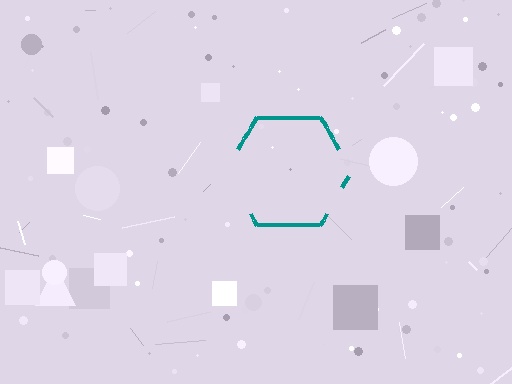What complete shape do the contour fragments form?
The contour fragments form a hexagon.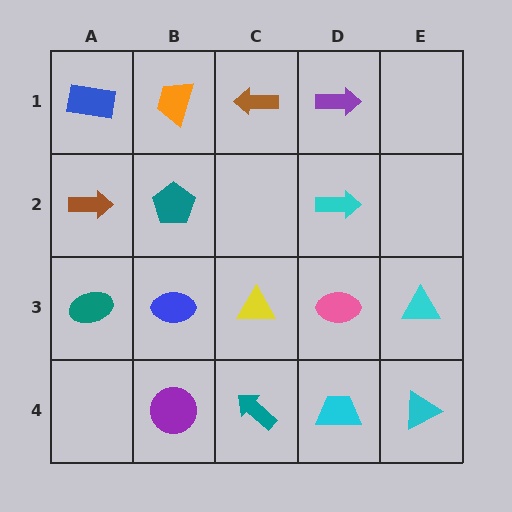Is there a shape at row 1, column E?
No, that cell is empty.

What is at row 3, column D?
A pink ellipse.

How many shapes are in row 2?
3 shapes.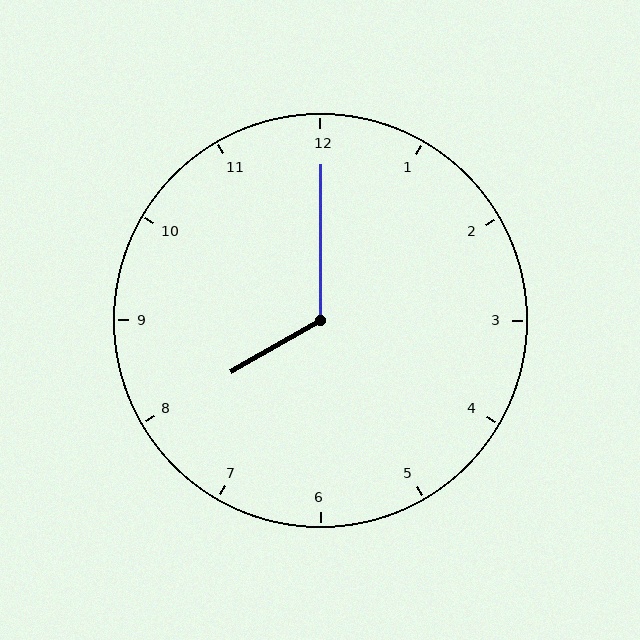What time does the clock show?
8:00.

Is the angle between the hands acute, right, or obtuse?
It is obtuse.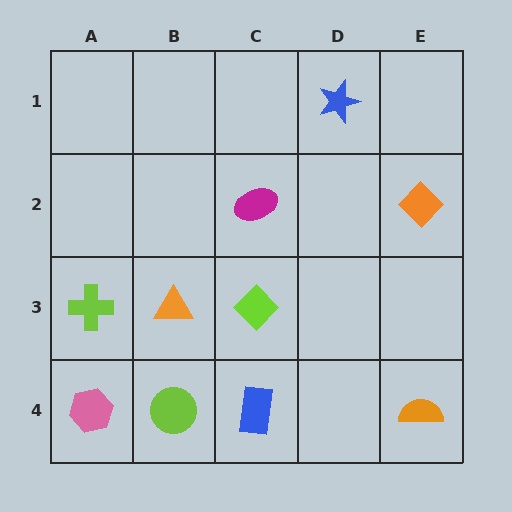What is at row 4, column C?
A blue rectangle.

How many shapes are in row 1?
1 shape.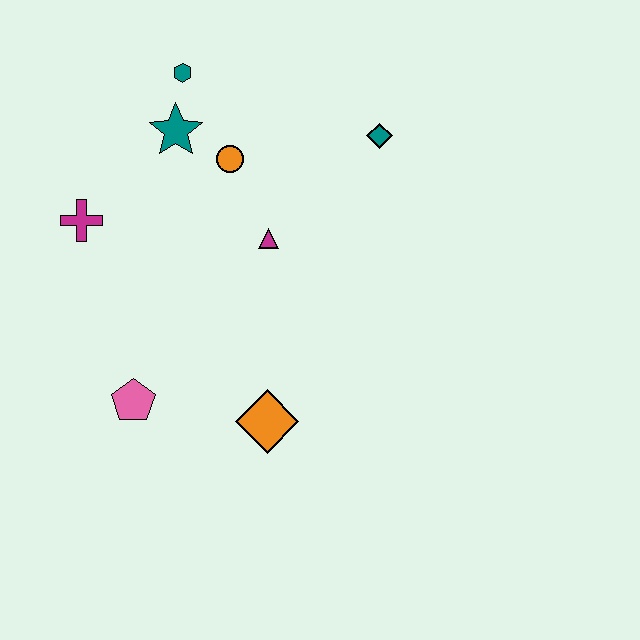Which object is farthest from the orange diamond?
The teal hexagon is farthest from the orange diamond.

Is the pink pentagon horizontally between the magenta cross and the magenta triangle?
Yes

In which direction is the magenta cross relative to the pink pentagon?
The magenta cross is above the pink pentagon.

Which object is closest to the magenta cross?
The teal star is closest to the magenta cross.